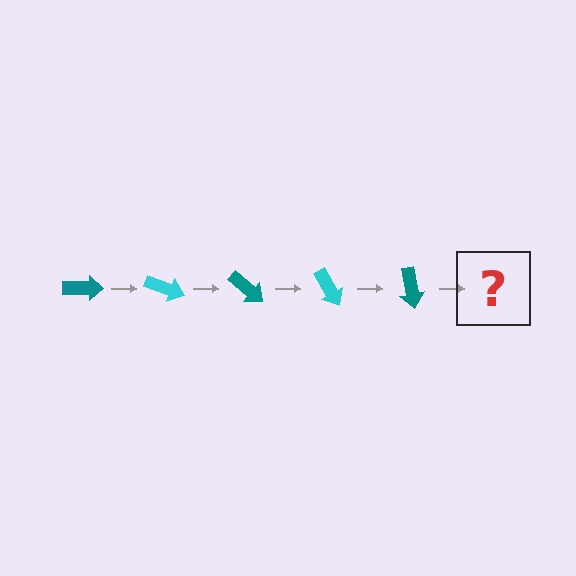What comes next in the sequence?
The next element should be a cyan arrow, rotated 100 degrees from the start.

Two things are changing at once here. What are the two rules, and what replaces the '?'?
The two rules are that it rotates 20 degrees each step and the color cycles through teal and cyan. The '?' should be a cyan arrow, rotated 100 degrees from the start.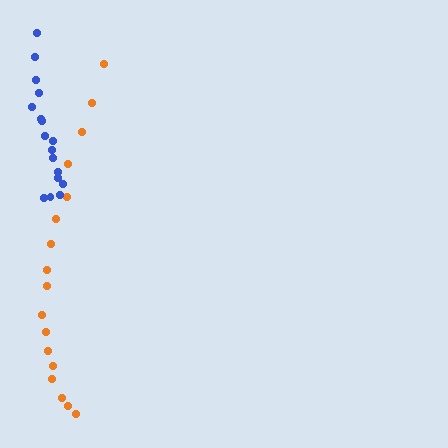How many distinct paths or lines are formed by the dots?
There are 2 distinct paths.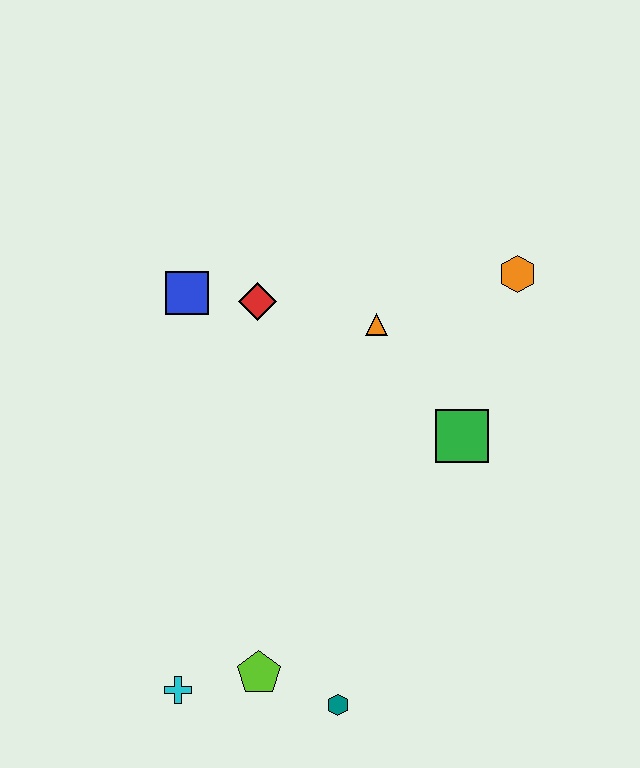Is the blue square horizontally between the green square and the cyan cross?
Yes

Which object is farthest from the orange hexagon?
The cyan cross is farthest from the orange hexagon.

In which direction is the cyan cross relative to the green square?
The cyan cross is to the left of the green square.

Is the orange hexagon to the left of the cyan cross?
No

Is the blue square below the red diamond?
No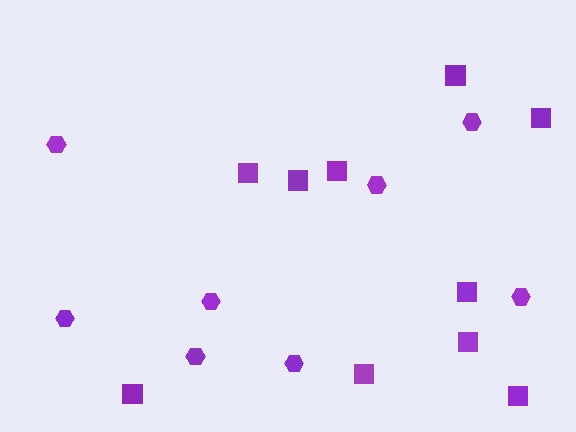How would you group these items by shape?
There are 2 groups: one group of squares (10) and one group of hexagons (8).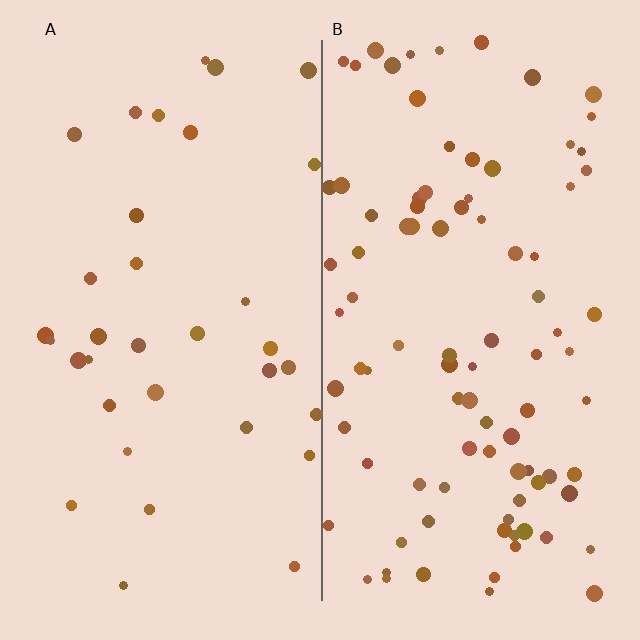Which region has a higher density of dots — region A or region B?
B (the right).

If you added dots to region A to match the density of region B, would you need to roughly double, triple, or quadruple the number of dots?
Approximately triple.